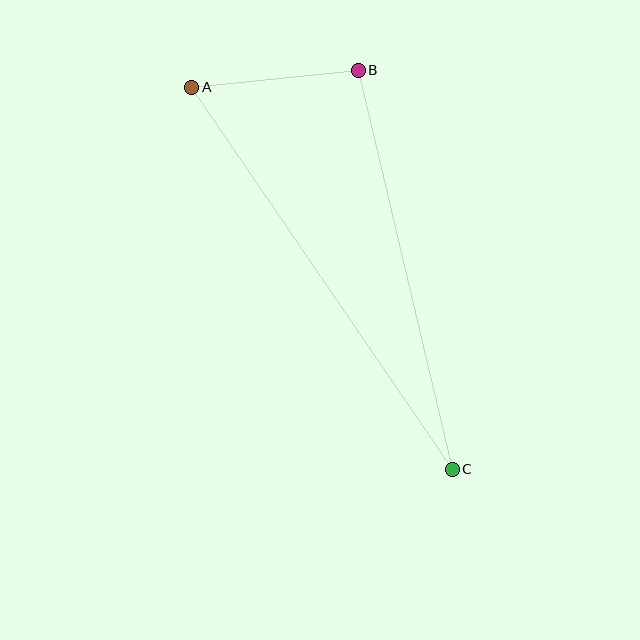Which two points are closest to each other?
Points A and B are closest to each other.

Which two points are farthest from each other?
Points A and C are farthest from each other.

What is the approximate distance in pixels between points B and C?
The distance between B and C is approximately 410 pixels.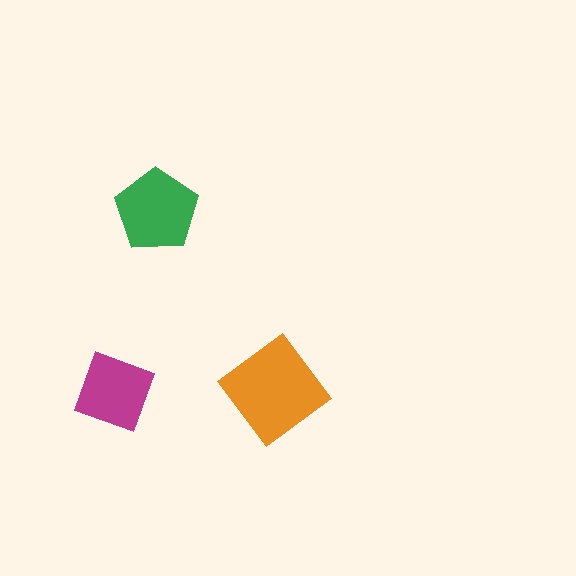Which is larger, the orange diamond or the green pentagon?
The orange diamond.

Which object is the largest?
The orange diamond.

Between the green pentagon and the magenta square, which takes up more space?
The green pentagon.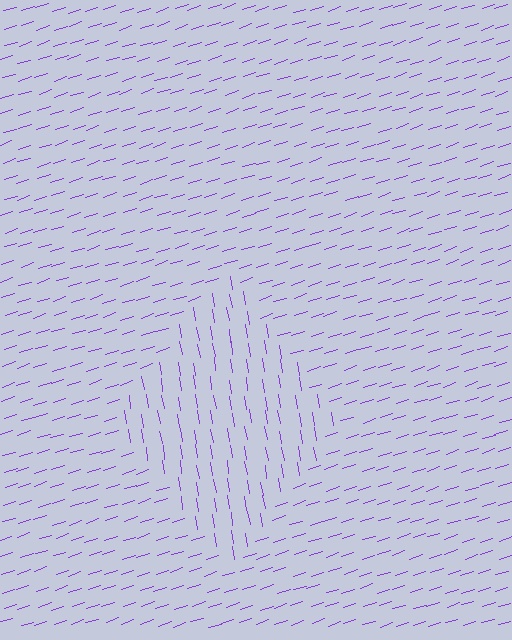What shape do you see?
I see a diamond.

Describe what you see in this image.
The image is filled with small purple line segments. A diamond region in the image has lines oriented differently from the surrounding lines, creating a visible texture boundary.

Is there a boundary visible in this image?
Yes, there is a texture boundary formed by a change in line orientation.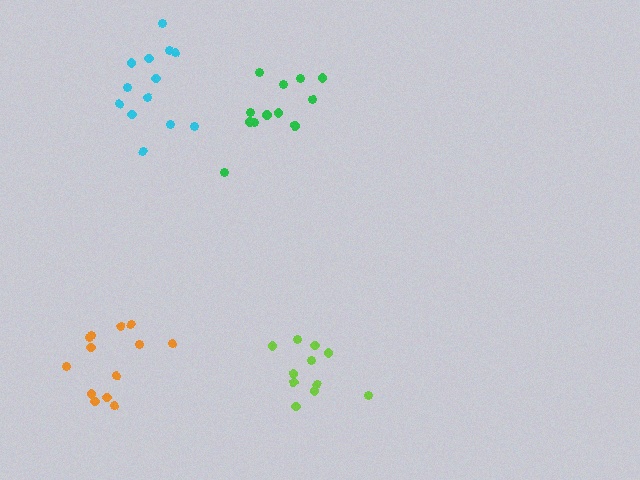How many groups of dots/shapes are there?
There are 4 groups.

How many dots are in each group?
Group 1: 13 dots, Group 2: 13 dots, Group 3: 12 dots, Group 4: 11 dots (49 total).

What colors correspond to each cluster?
The clusters are colored: cyan, orange, green, lime.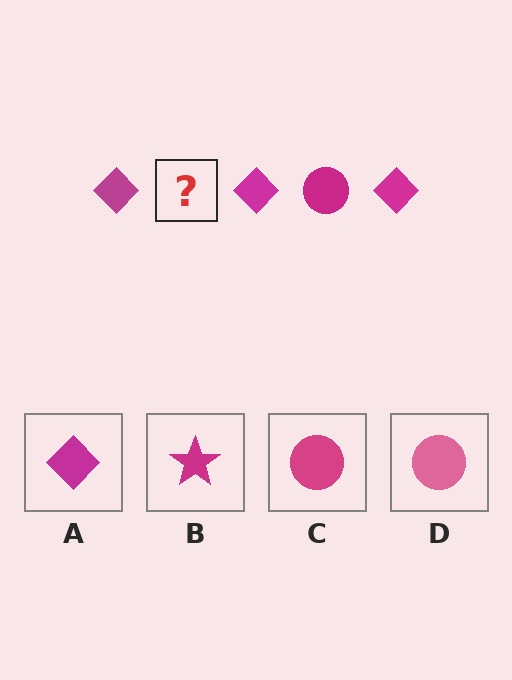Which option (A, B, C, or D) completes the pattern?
C.